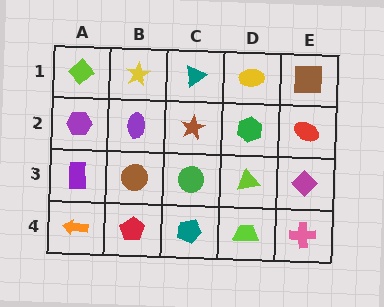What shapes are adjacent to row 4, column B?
A brown circle (row 3, column B), an orange arrow (row 4, column A), a teal pentagon (row 4, column C).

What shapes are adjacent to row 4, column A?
A purple rectangle (row 3, column A), a red pentagon (row 4, column B).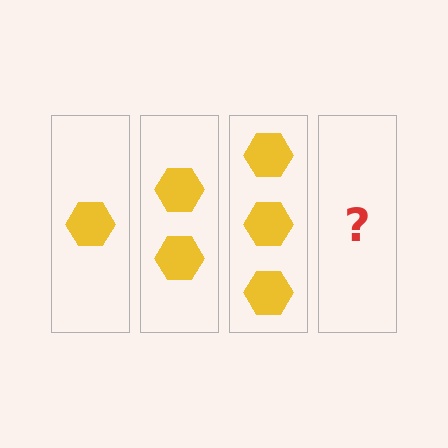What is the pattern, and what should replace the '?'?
The pattern is that each step adds one more hexagon. The '?' should be 4 hexagons.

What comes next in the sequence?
The next element should be 4 hexagons.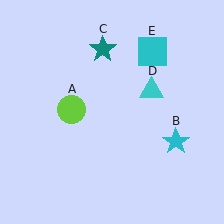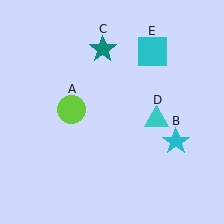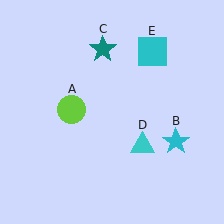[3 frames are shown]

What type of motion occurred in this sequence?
The cyan triangle (object D) rotated clockwise around the center of the scene.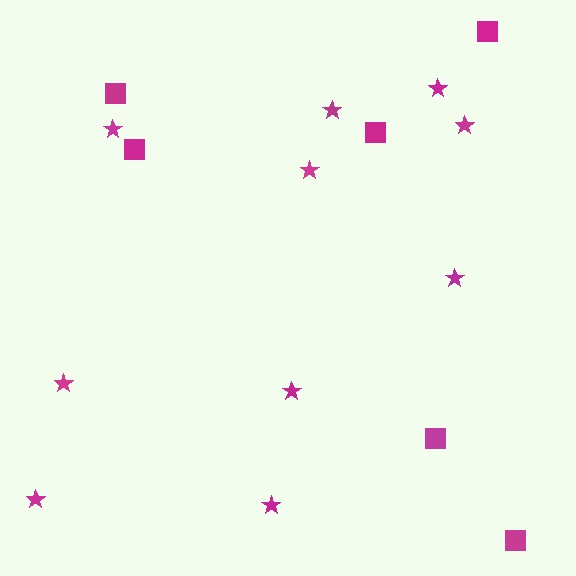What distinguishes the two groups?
There are 2 groups: one group of squares (6) and one group of stars (10).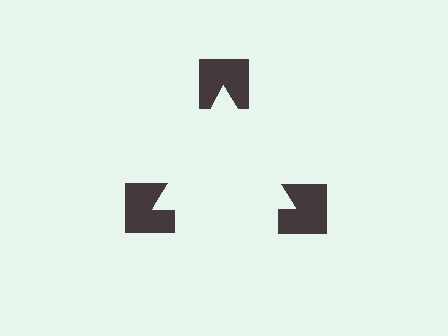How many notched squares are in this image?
There are 3 — one at each vertex of the illusory triangle.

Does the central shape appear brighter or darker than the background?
It typically appears slightly brighter than the background, even though no actual brightness change is drawn.